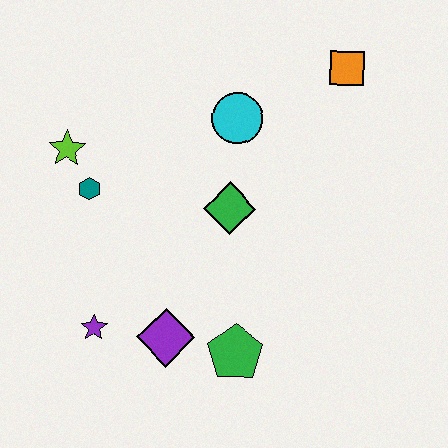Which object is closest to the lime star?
The teal hexagon is closest to the lime star.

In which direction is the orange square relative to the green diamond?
The orange square is above the green diamond.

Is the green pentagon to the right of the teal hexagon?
Yes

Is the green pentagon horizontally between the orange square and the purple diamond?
Yes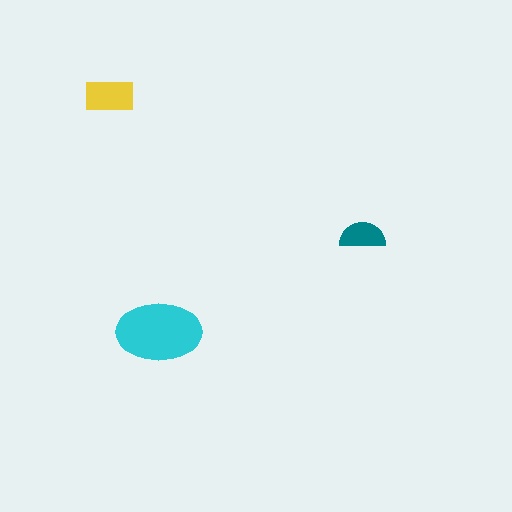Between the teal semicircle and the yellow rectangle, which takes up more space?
The yellow rectangle.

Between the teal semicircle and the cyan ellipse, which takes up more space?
The cyan ellipse.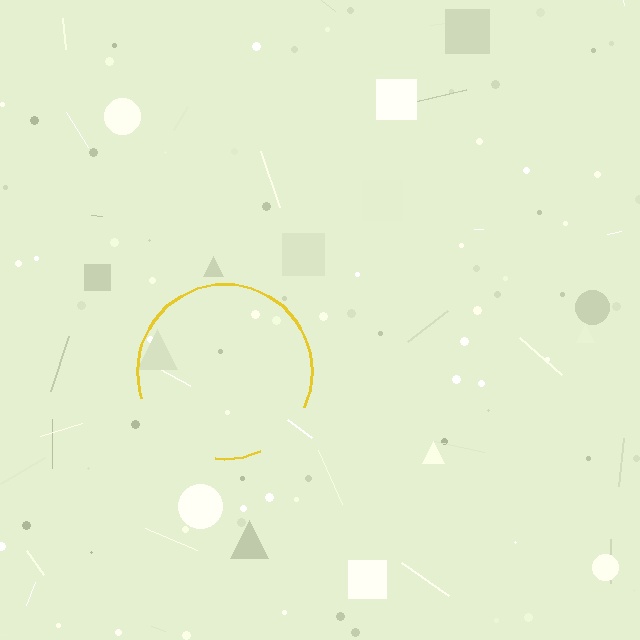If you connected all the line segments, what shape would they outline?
They would outline a circle.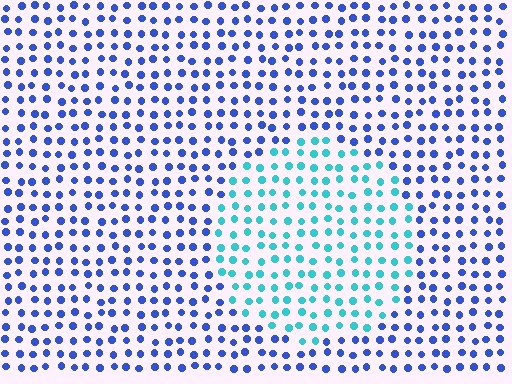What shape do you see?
I see a circle.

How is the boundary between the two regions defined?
The boundary is defined purely by a slight shift in hue (about 46 degrees). Spacing, size, and orientation are identical on both sides.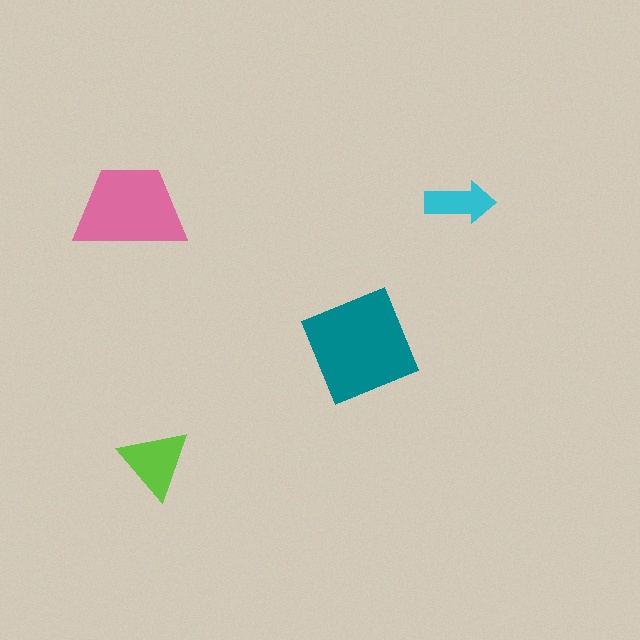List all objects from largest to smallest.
The teal diamond, the pink trapezoid, the lime triangle, the cyan arrow.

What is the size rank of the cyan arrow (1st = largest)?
4th.